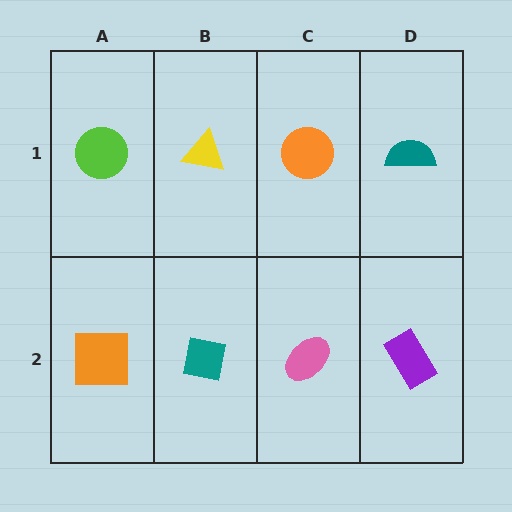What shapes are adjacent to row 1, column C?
A pink ellipse (row 2, column C), a yellow triangle (row 1, column B), a teal semicircle (row 1, column D).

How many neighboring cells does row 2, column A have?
2.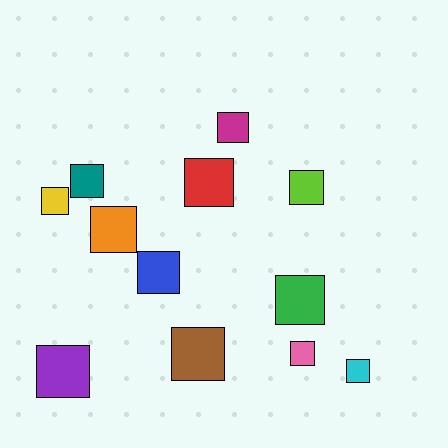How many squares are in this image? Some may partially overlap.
There are 12 squares.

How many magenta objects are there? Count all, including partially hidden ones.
There is 1 magenta object.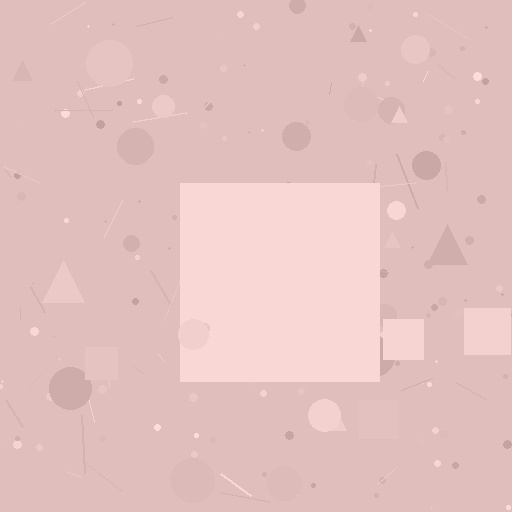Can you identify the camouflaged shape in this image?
The camouflaged shape is a square.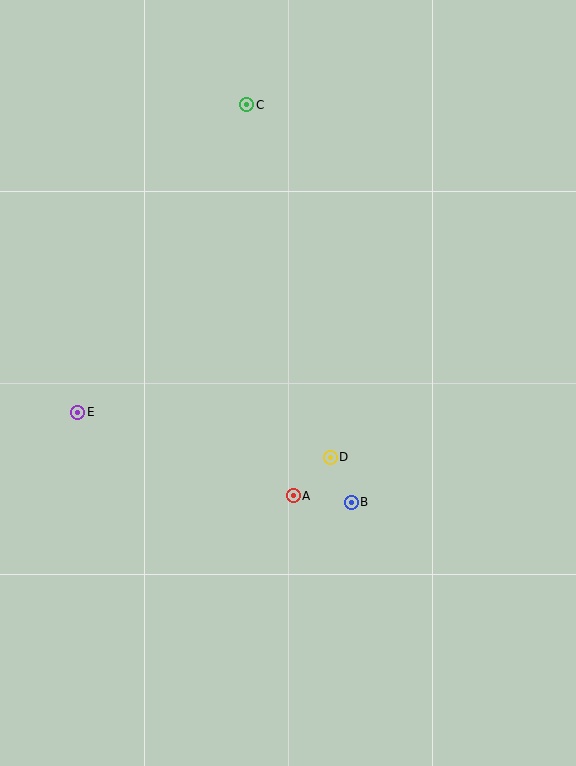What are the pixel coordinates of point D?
Point D is at (330, 457).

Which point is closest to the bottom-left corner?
Point E is closest to the bottom-left corner.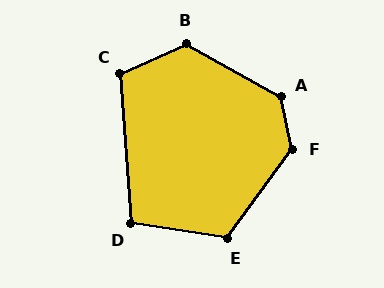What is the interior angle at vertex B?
Approximately 126 degrees (obtuse).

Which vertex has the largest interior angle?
A, at approximately 132 degrees.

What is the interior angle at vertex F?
Approximately 131 degrees (obtuse).